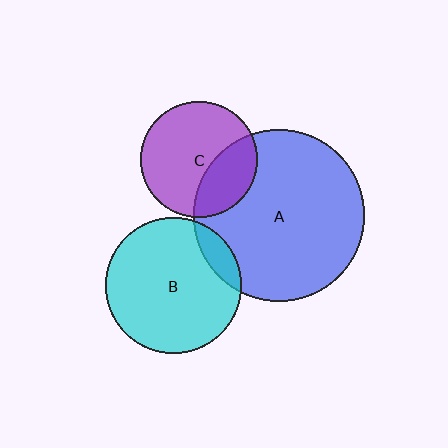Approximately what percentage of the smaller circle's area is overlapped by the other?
Approximately 30%.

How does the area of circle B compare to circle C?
Approximately 1.4 times.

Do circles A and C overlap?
Yes.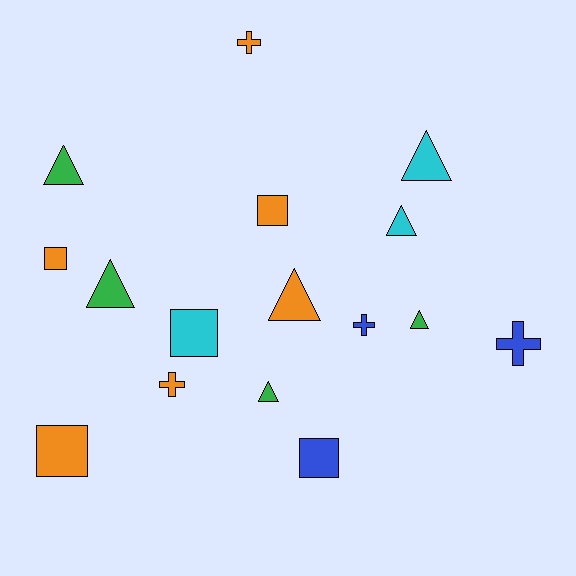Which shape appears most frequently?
Triangle, with 7 objects.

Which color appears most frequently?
Orange, with 6 objects.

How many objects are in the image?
There are 16 objects.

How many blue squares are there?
There is 1 blue square.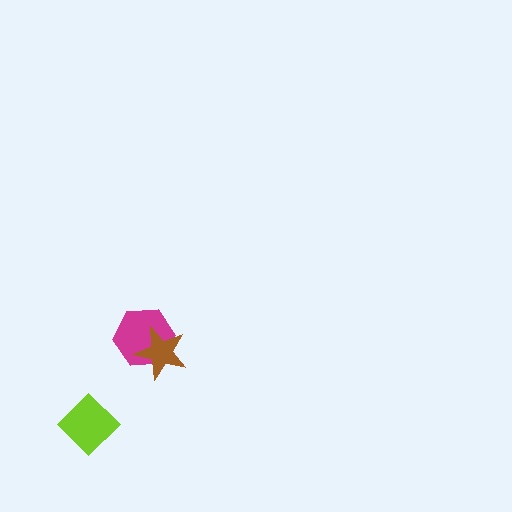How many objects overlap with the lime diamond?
0 objects overlap with the lime diamond.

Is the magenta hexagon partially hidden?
Yes, it is partially covered by another shape.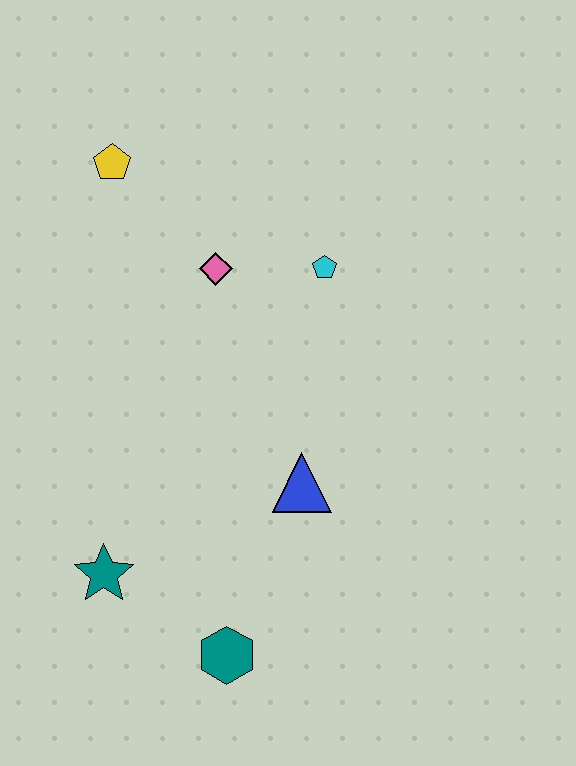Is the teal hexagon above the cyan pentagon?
No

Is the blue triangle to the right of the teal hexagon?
Yes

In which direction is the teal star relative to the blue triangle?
The teal star is to the left of the blue triangle.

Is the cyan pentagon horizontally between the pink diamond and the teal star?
No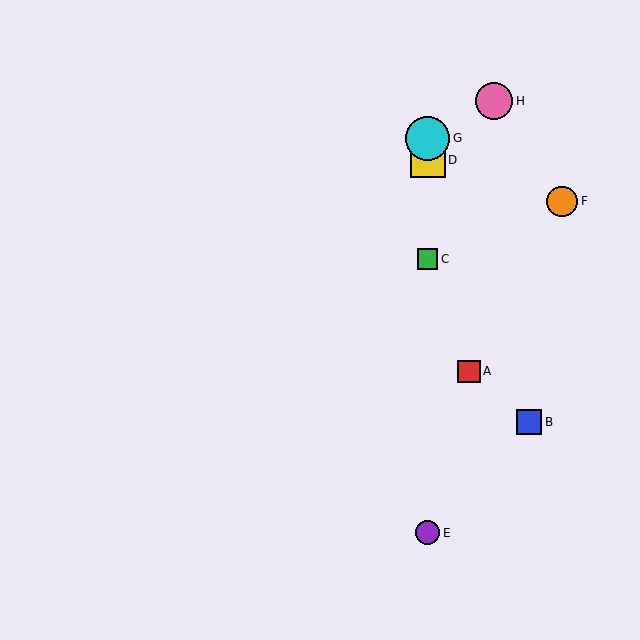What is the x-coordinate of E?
Object E is at x≈428.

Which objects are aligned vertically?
Objects C, D, E, G are aligned vertically.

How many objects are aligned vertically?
4 objects (C, D, E, G) are aligned vertically.